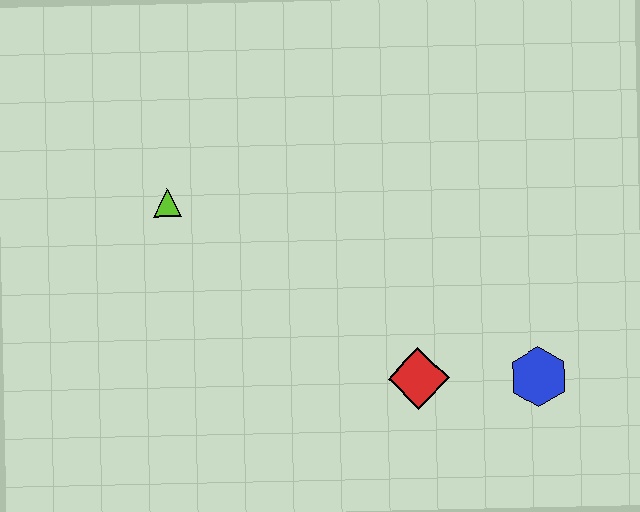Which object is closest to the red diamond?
The blue hexagon is closest to the red diamond.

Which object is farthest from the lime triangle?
The blue hexagon is farthest from the lime triangle.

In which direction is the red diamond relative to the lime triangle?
The red diamond is to the right of the lime triangle.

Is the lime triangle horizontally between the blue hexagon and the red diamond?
No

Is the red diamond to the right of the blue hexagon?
No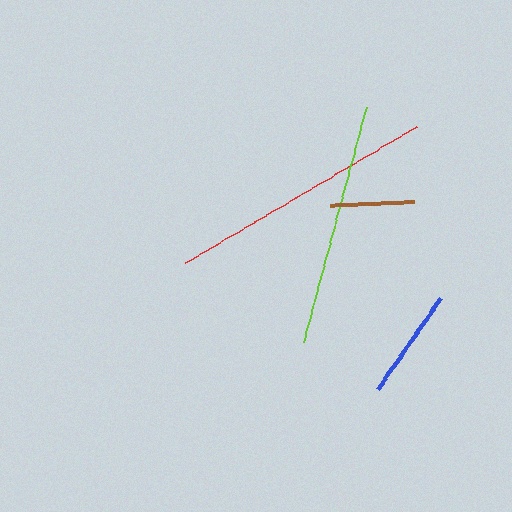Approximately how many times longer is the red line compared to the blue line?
The red line is approximately 2.4 times the length of the blue line.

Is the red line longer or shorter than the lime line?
The red line is longer than the lime line.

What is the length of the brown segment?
The brown segment is approximately 84 pixels long.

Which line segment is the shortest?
The brown line is the shortest at approximately 84 pixels.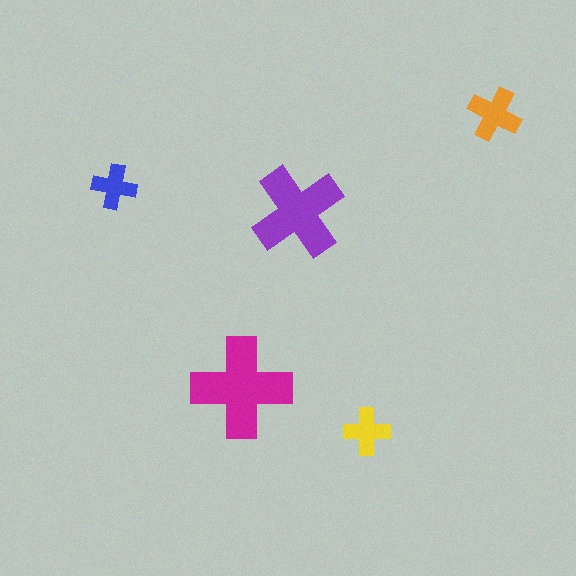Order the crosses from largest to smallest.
the magenta one, the purple one, the orange one, the yellow one, the blue one.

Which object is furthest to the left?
The blue cross is leftmost.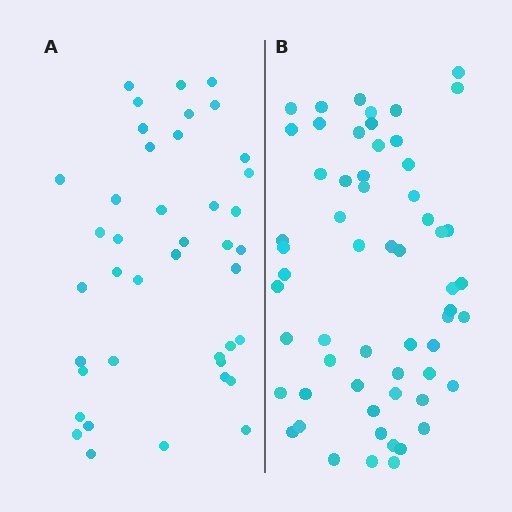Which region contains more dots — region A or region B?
Region B (the right region) has more dots.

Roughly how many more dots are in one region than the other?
Region B has approximately 20 more dots than region A.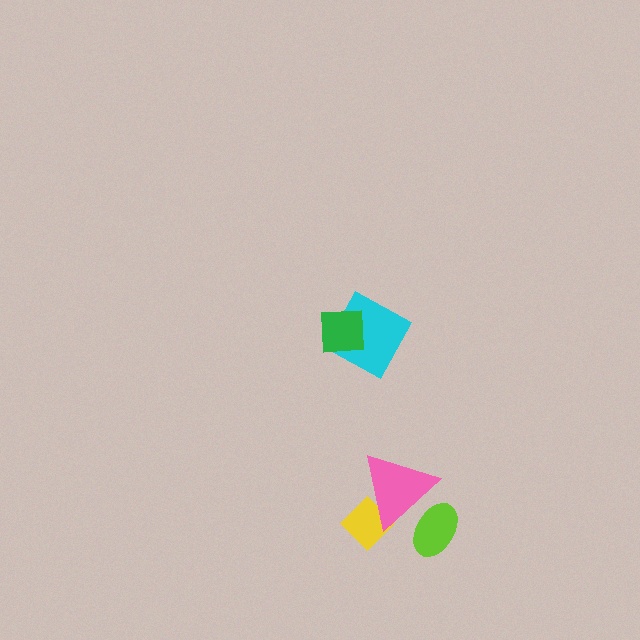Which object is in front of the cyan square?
The green square is in front of the cyan square.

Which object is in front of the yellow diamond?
The pink triangle is in front of the yellow diamond.